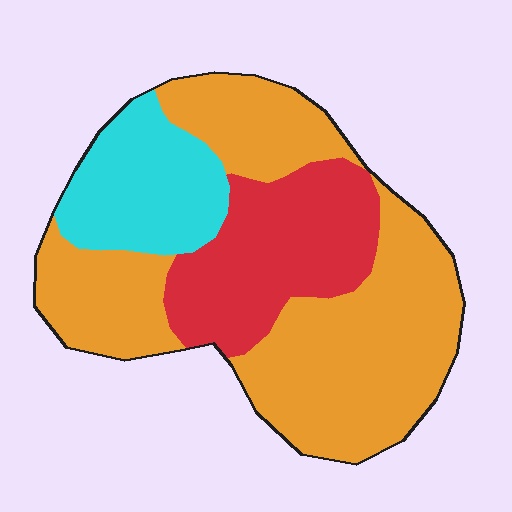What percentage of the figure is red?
Red covers roughly 25% of the figure.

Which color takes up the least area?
Cyan, at roughly 20%.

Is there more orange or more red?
Orange.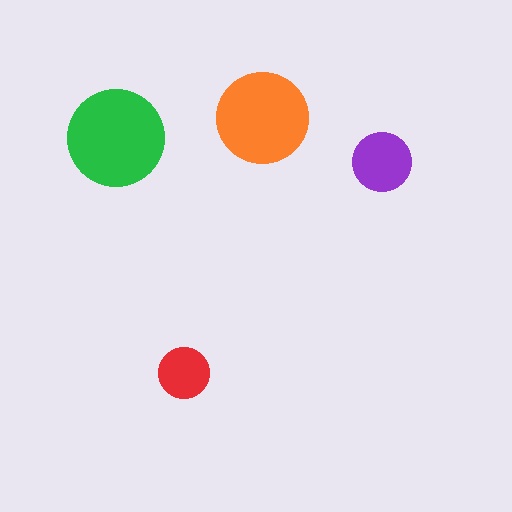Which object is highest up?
The orange circle is topmost.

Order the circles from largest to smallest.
the green one, the orange one, the purple one, the red one.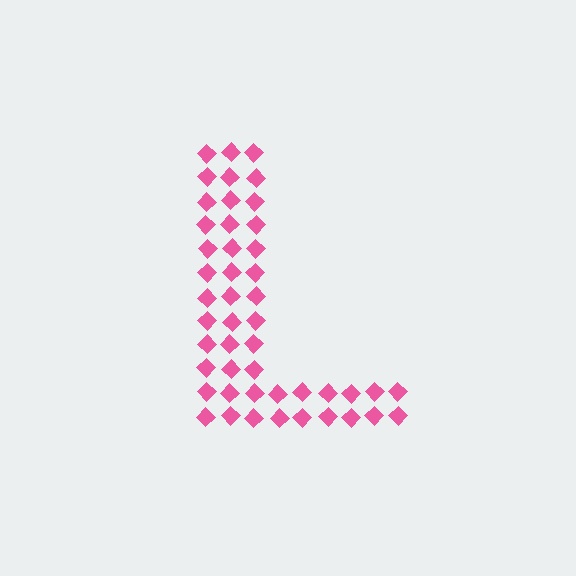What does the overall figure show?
The overall figure shows the letter L.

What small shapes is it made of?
It is made of small diamonds.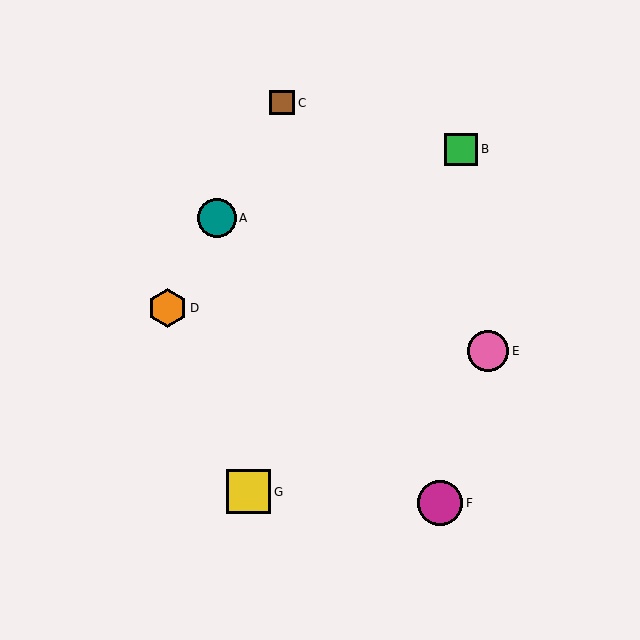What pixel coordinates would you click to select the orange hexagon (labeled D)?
Click at (167, 308) to select the orange hexagon D.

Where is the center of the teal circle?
The center of the teal circle is at (217, 218).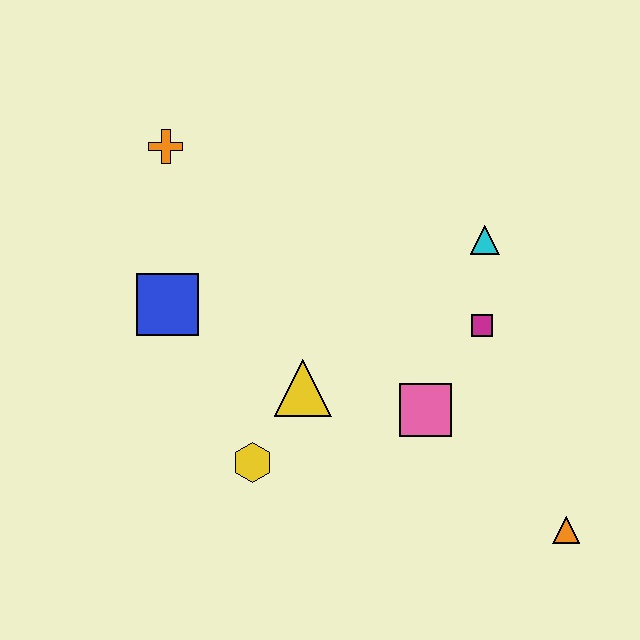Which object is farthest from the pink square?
The orange cross is farthest from the pink square.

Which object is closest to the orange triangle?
The pink square is closest to the orange triangle.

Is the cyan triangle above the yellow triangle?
Yes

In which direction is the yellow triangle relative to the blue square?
The yellow triangle is to the right of the blue square.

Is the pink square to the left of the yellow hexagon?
No